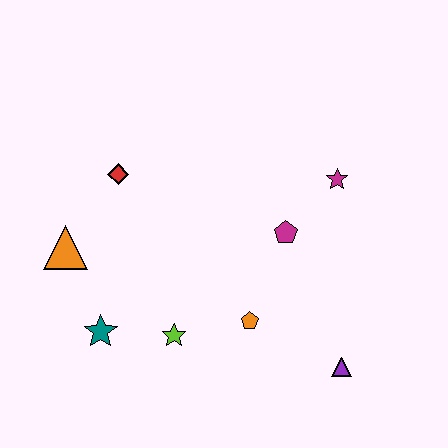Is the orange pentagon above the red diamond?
No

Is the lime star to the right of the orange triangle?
Yes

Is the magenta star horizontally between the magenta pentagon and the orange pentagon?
No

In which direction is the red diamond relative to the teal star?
The red diamond is above the teal star.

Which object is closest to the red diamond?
The orange triangle is closest to the red diamond.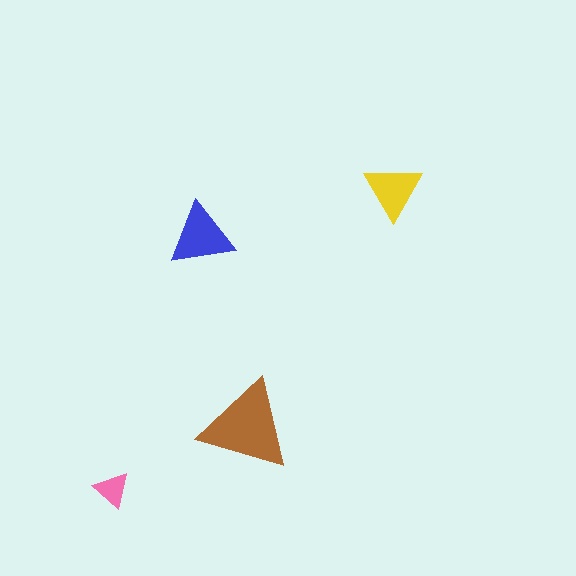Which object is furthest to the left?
The pink triangle is leftmost.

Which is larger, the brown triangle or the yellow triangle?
The brown one.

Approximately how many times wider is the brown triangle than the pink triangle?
About 2.5 times wider.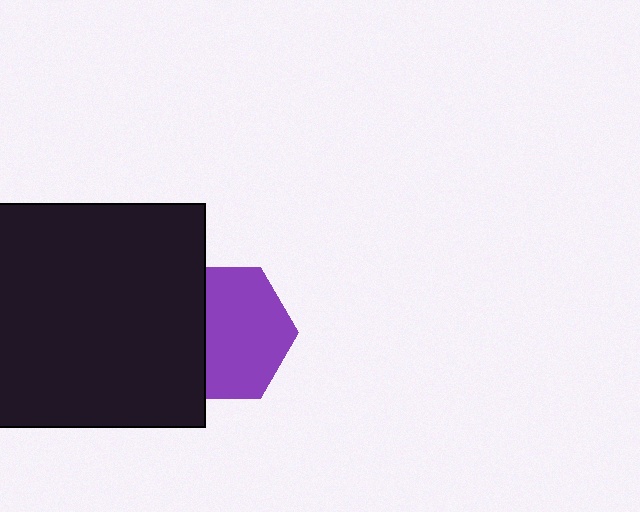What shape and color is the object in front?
The object in front is a black square.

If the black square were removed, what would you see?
You would see the complete purple hexagon.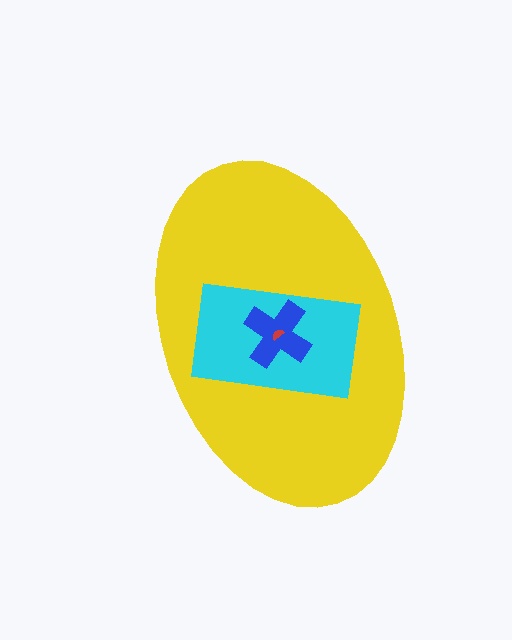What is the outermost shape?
The yellow ellipse.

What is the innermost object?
The red semicircle.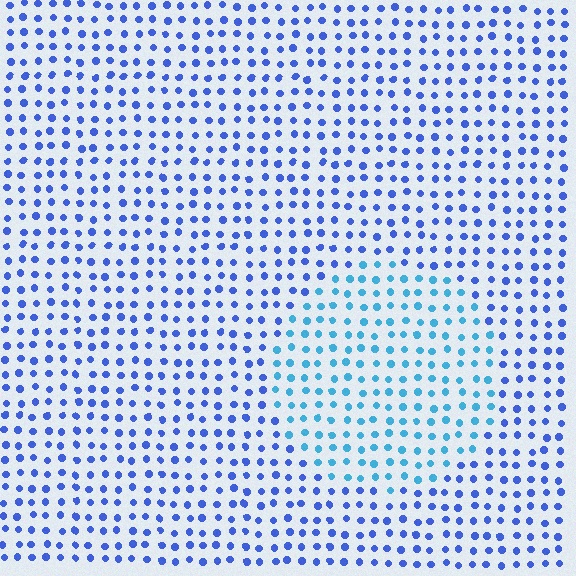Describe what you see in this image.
The image is filled with small blue elements in a uniform arrangement. A circle-shaped region is visible where the elements are tinted to a slightly different hue, forming a subtle color boundary.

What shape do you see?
I see a circle.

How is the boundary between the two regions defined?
The boundary is defined purely by a slight shift in hue (about 32 degrees). Spacing, size, and orientation are identical on both sides.